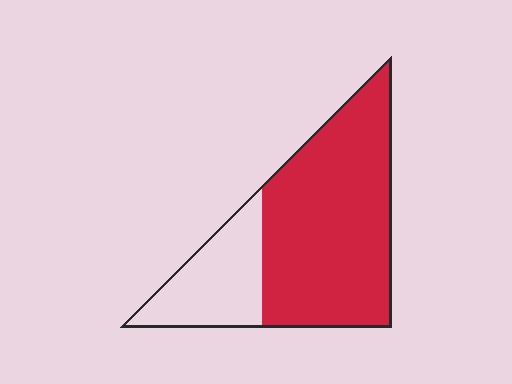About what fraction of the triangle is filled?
About three quarters (3/4).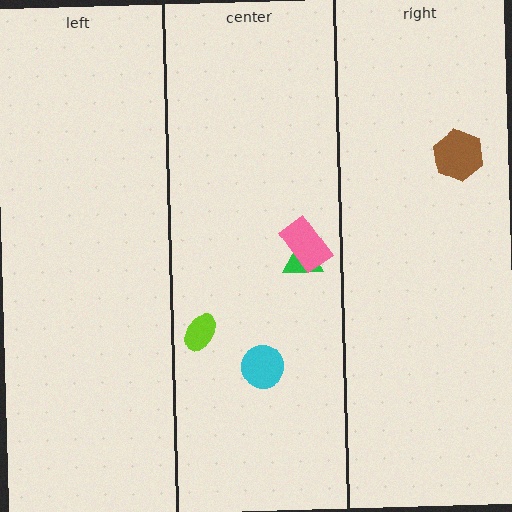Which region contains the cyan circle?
The center region.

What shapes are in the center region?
The lime ellipse, the cyan circle, the green triangle, the pink rectangle.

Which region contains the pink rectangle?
The center region.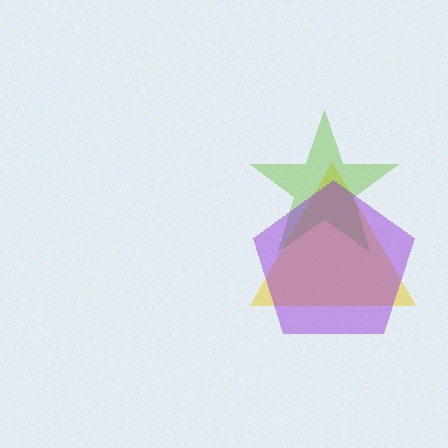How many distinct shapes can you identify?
There are 3 distinct shapes: a yellow triangle, a lime star, a purple pentagon.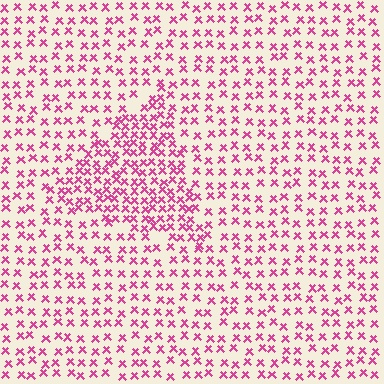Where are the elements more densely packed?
The elements are more densely packed inside the triangle boundary.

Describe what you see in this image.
The image contains small magenta elements arranged at two different densities. A triangle-shaped region is visible where the elements are more densely packed than the surrounding area.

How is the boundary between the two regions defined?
The boundary is defined by a change in element density (approximately 1.9x ratio). All elements are the same color, size, and shape.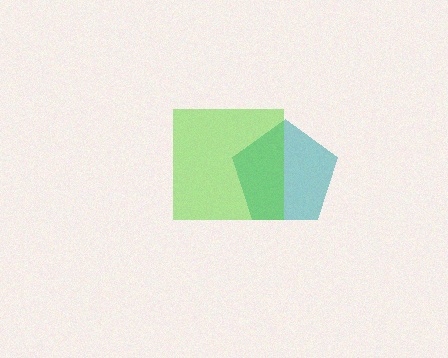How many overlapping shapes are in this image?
There are 2 overlapping shapes in the image.